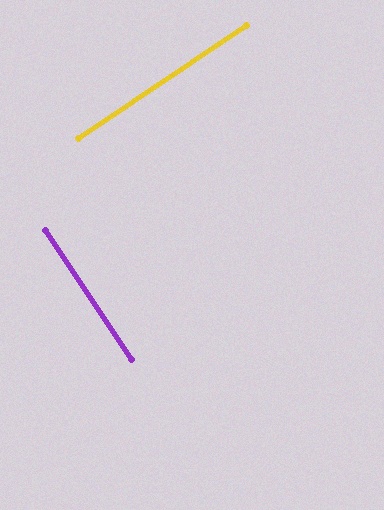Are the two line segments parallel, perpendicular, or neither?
Perpendicular — they meet at approximately 90°.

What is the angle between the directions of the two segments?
Approximately 90 degrees.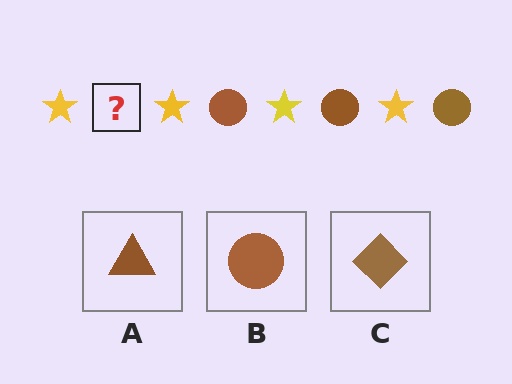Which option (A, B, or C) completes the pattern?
B.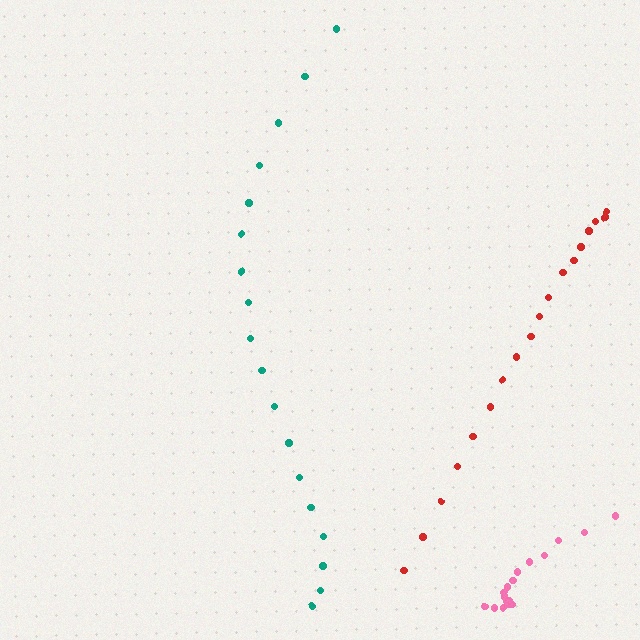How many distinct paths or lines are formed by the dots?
There are 3 distinct paths.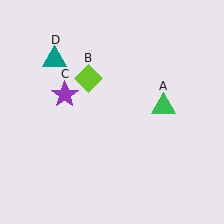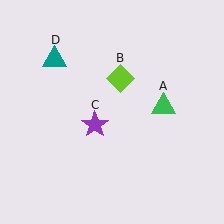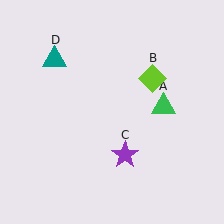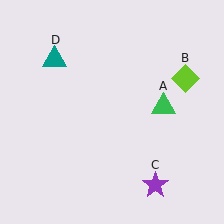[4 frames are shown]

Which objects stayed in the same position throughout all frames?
Green triangle (object A) and teal triangle (object D) remained stationary.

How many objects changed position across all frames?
2 objects changed position: lime diamond (object B), purple star (object C).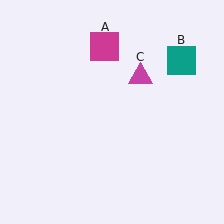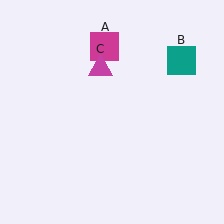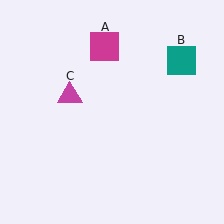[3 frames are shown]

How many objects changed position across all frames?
1 object changed position: magenta triangle (object C).